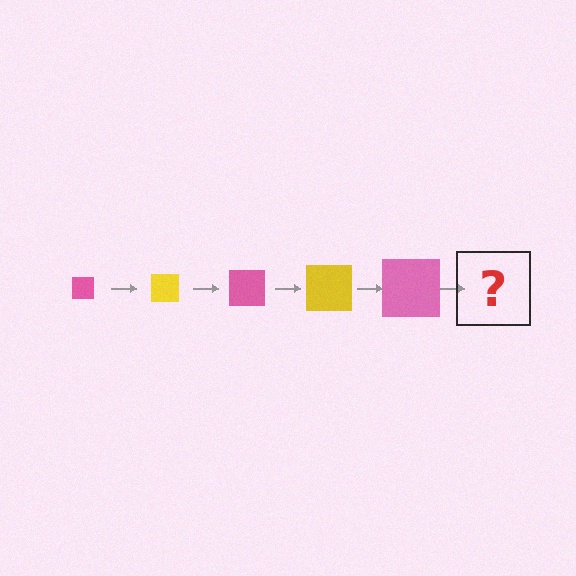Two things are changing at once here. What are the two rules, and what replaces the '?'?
The two rules are that the square grows larger each step and the color cycles through pink and yellow. The '?' should be a yellow square, larger than the previous one.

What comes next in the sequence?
The next element should be a yellow square, larger than the previous one.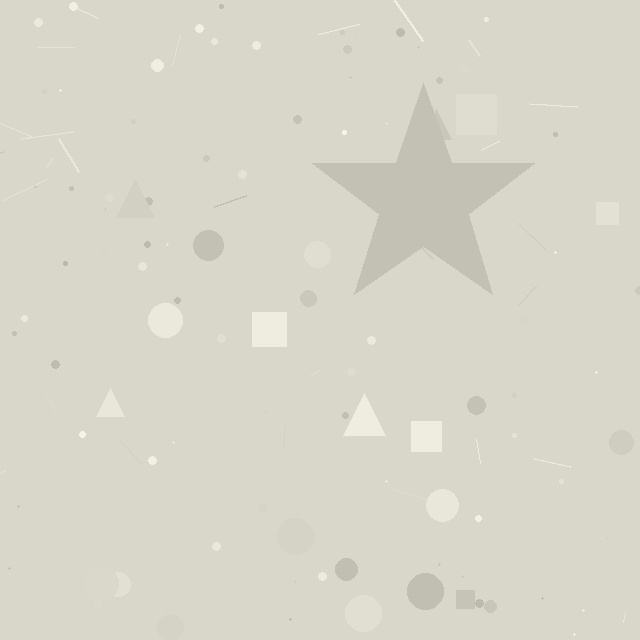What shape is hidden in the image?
A star is hidden in the image.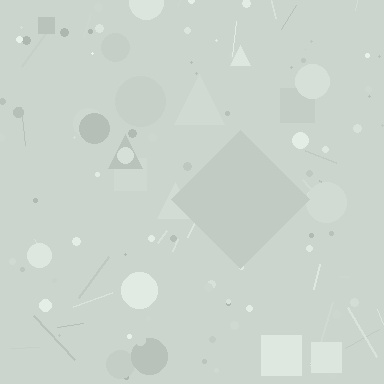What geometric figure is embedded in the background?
A diamond is embedded in the background.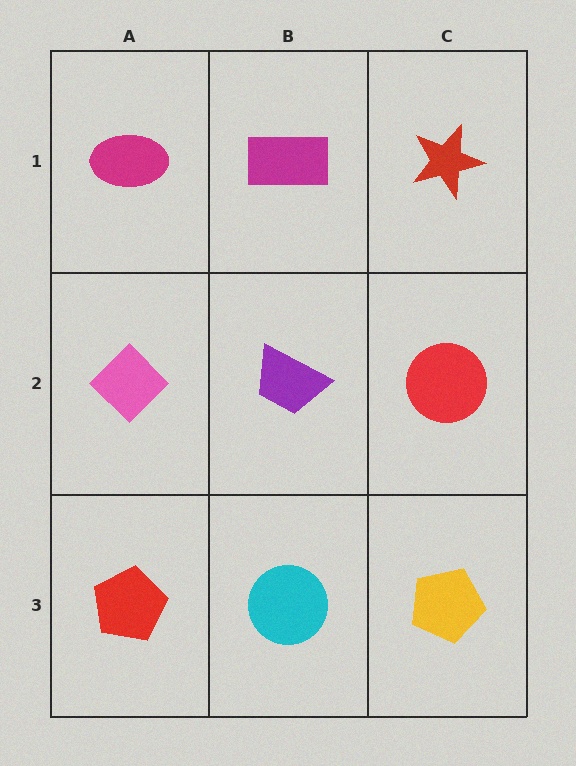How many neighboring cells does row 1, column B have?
3.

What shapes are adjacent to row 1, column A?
A pink diamond (row 2, column A), a magenta rectangle (row 1, column B).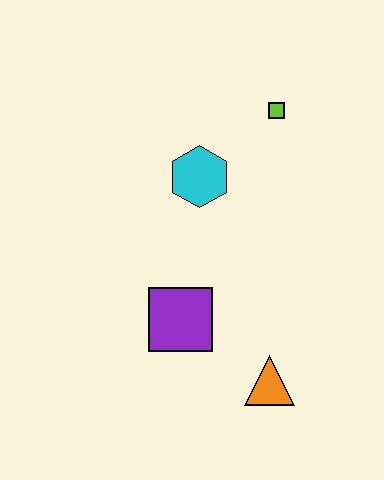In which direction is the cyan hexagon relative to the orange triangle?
The cyan hexagon is above the orange triangle.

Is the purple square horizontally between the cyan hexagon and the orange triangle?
No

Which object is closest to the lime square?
The cyan hexagon is closest to the lime square.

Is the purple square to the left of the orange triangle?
Yes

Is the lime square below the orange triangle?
No